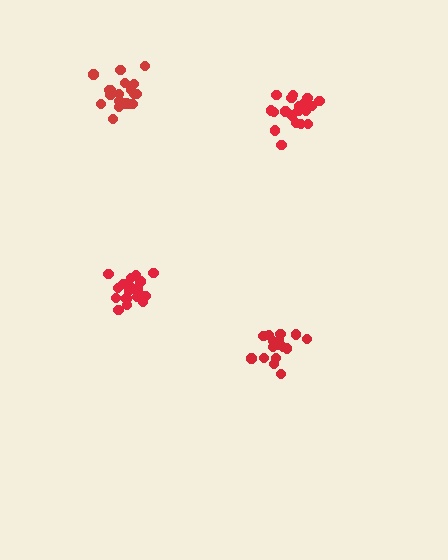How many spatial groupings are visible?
There are 4 spatial groupings.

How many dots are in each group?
Group 1: 19 dots, Group 2: 20 dots, Group 3: 19 dots, Group 4: 16 dots (74 total).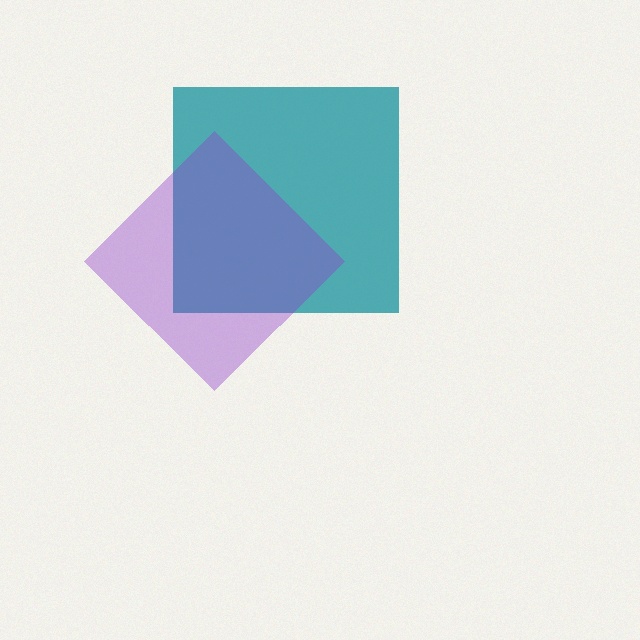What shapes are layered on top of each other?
The layered shapes are: a teal square, a purple diamond.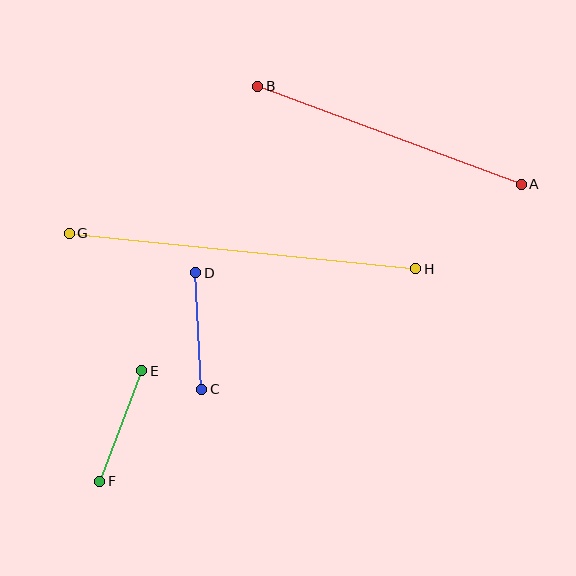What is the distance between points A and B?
The distance is approximately 281 pixels.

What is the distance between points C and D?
The distance is approximately 117 pixels.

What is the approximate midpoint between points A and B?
The midpoint is at approximately (389, 135) pixels.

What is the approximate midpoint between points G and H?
The midpoint is at approximately (243, 251) pixels.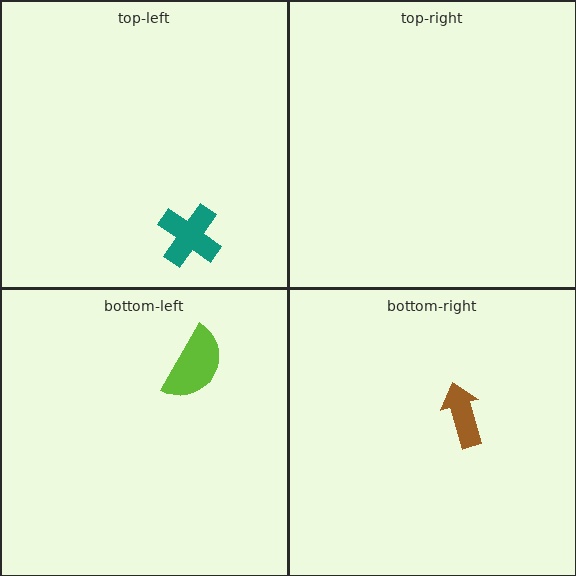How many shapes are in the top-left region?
1.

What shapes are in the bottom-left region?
The lime semicircle.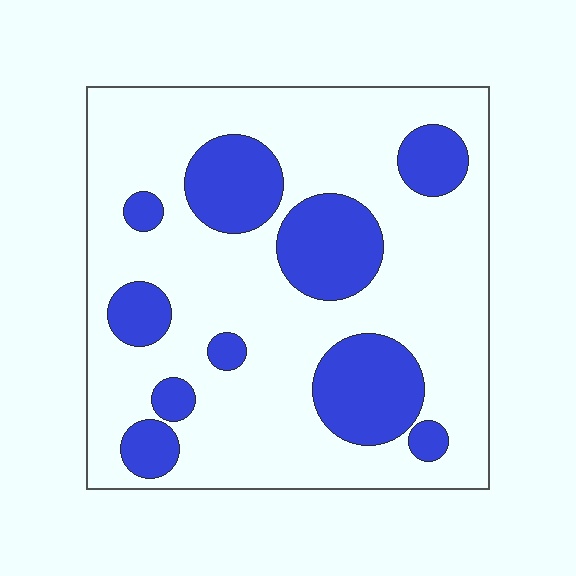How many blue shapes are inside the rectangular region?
10.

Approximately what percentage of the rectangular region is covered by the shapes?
Approximately 25%.